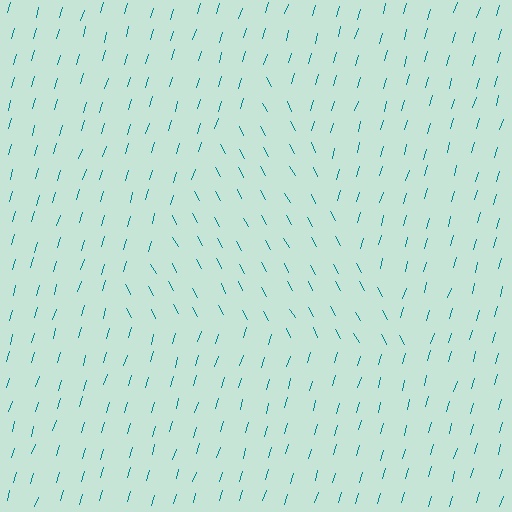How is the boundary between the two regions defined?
The boundary is defined purely by a change in line orientation (approximately 45 degrees difference). All lines are the same color and thickness.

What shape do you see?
I see a triangle.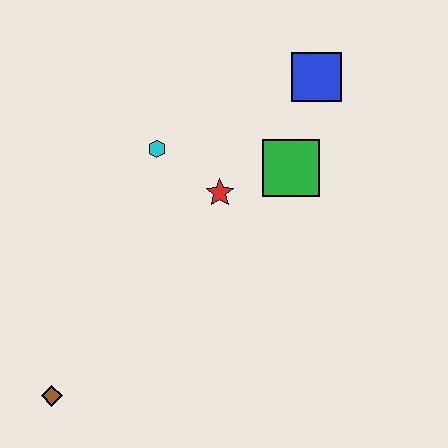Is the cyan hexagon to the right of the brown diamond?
Yes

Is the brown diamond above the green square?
No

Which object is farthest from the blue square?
The brown diamond is farthest from the blue square.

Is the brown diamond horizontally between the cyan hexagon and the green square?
No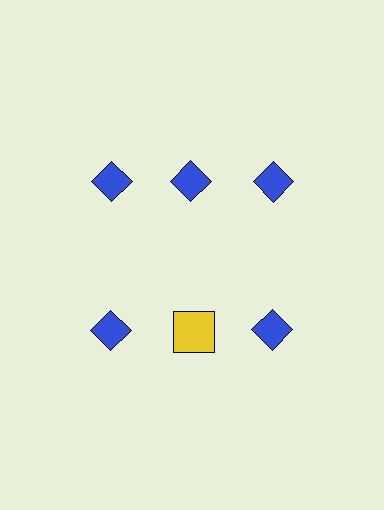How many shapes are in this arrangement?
There are 6 shapes arranged in a grid pattern.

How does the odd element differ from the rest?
It differs in both color (yellow instead of blue) and shape (square instead of diamond).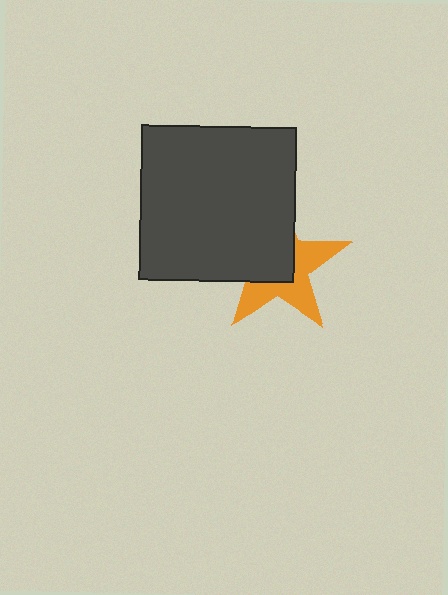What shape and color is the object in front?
The object in front is a dark gray square.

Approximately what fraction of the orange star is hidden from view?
Roughly 52% of the orange star is hidden behind the dark gray square.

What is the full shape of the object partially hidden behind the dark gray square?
The partially hidden object is an orange star.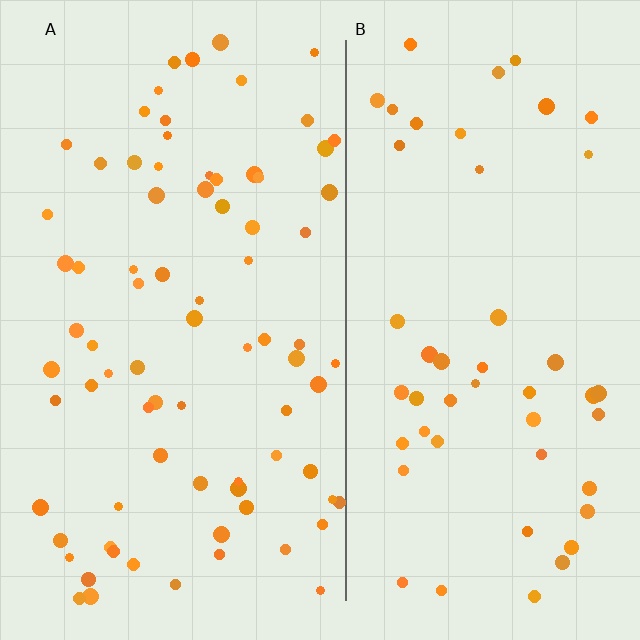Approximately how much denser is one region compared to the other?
Approximately 1.6× — region A over region B.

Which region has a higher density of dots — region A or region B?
A (the left).